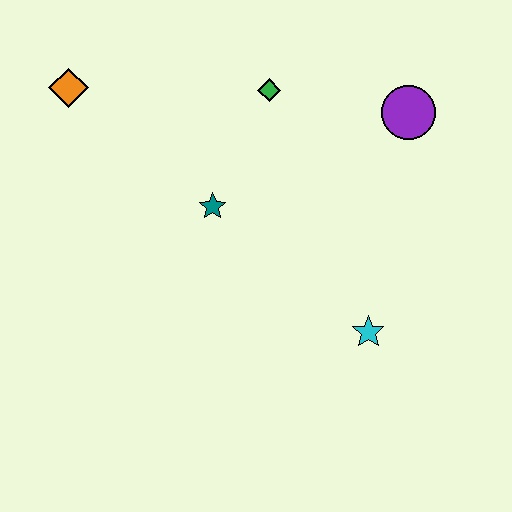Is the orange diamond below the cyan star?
No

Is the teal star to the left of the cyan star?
Yes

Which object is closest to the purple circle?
The green diamond is closest to the purple circle.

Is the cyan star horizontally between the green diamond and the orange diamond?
No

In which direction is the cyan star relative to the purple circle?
The cyan star is below the purple circle.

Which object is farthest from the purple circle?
The orange diamond is farthest from the purple circle.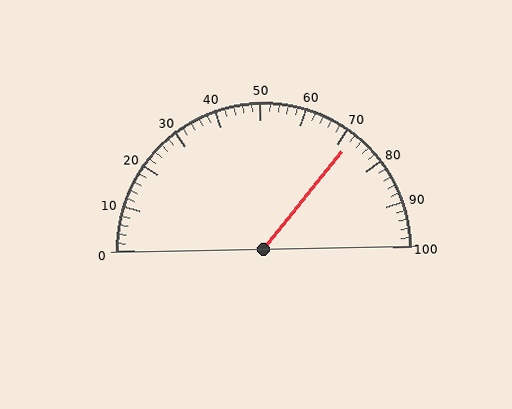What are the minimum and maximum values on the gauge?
The gauge ranges from 0 to 100.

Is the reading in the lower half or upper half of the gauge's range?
The reading is in the upper half of the range (0 to 100).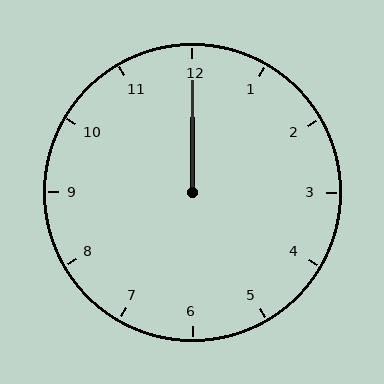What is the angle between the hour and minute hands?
Approximately 0 degrees.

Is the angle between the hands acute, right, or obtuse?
It is acute.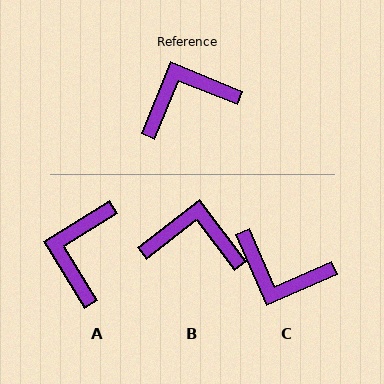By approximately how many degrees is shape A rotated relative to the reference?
Approximately 54 degrees counter-clockwise.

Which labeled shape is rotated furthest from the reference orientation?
C, about 136 degrees away.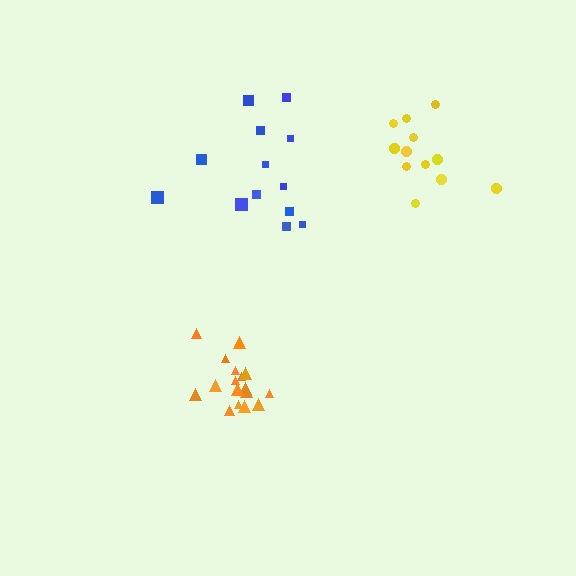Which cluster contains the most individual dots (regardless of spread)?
Orange (17).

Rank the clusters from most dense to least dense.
orange, yellow, blue.